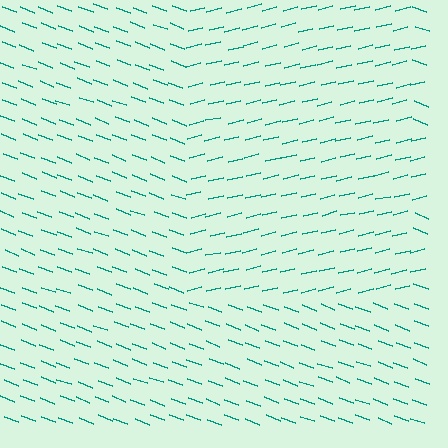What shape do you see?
I see a rectangle.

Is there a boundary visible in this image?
Yes, there is a texture boundary formed by a change in line orientation.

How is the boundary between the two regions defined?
The boundary is defined purely by a change in line orientation (approximately 34 degrees difference). All lines are the same color and thickness.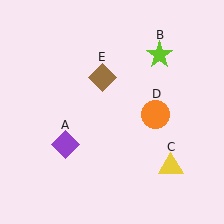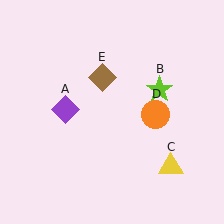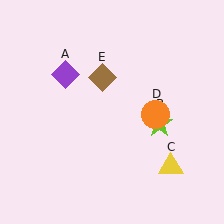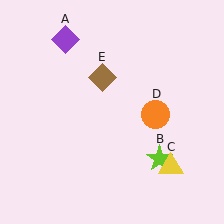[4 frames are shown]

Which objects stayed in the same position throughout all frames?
Yellow triangle (object C) and orange circle (object D) and brown diamond (object E) remained stationary.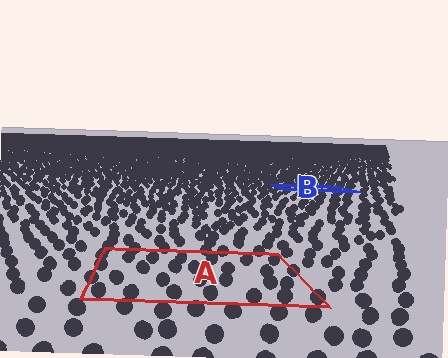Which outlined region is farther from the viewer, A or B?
Region B is farther from the viewer — the texture elements inside it appear smaller and more densely packed.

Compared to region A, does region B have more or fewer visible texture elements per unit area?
Region B has more texture elements per unit area — they are packed more densely because it is farther away.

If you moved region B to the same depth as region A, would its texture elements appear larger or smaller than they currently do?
They would appear larger. At a closer depth, the same texture elements are projected at a bigger on-screen size.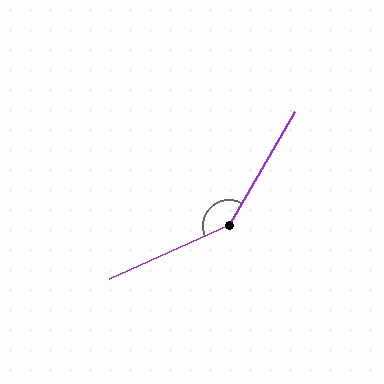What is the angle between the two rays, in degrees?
Approximately 144 degrees.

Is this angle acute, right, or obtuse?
It is obtuse.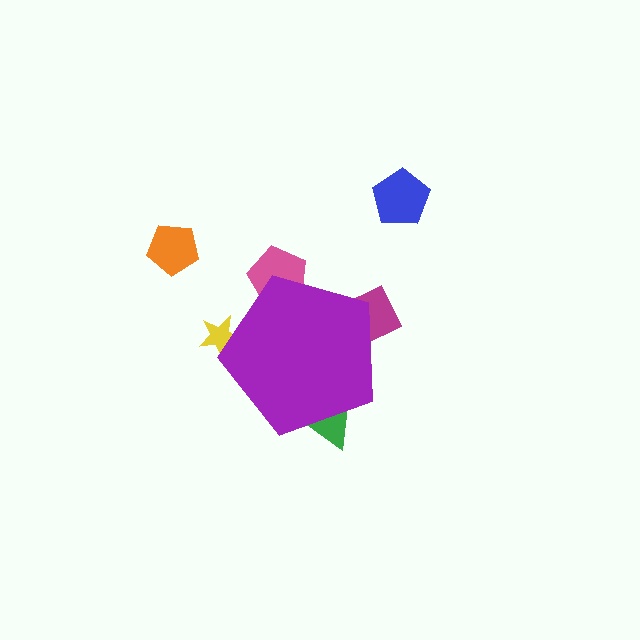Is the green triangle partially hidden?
Yes, the green triangle is partially hidden behind the purple pentagon.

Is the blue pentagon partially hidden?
No, the blue pentagon is fully visible.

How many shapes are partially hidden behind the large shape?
4 shapes are partially hidden.